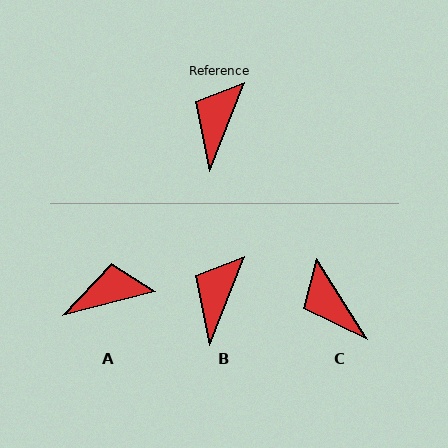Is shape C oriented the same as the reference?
No, it is off by about 53 degrees.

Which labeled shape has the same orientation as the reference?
B.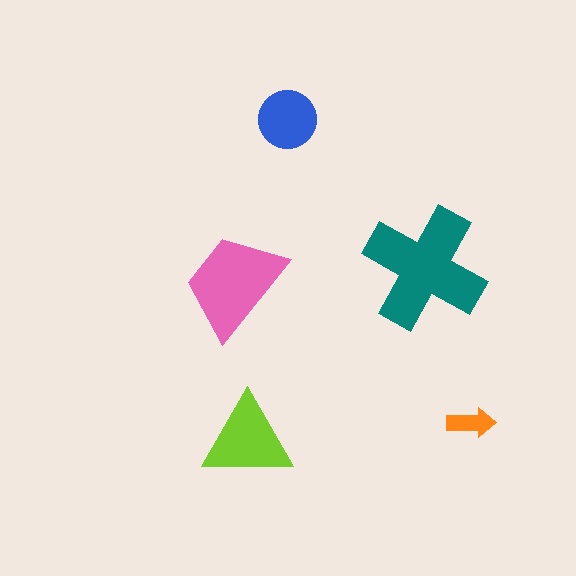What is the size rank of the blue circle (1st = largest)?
4th.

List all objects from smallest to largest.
The orange arrow, the blue circle, the lime triangle, the pink trapezoid, the teal cross.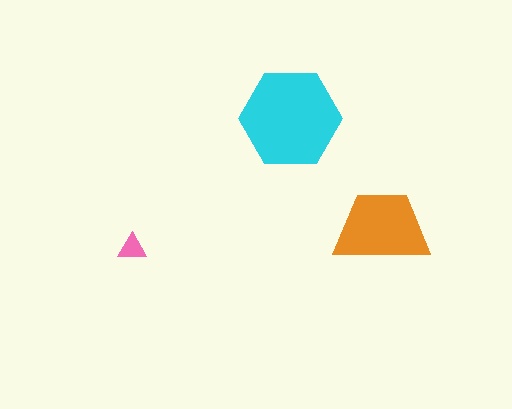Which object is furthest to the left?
The pink triangle is leftmost.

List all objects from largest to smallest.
The cyan hexagon, the orange trapezoid, the pink triangle.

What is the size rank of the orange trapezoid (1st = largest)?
2nd.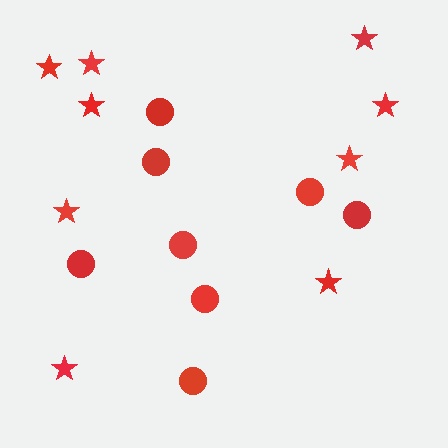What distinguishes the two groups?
There are 2 groups: one group of circles (8) and one group of stars (9).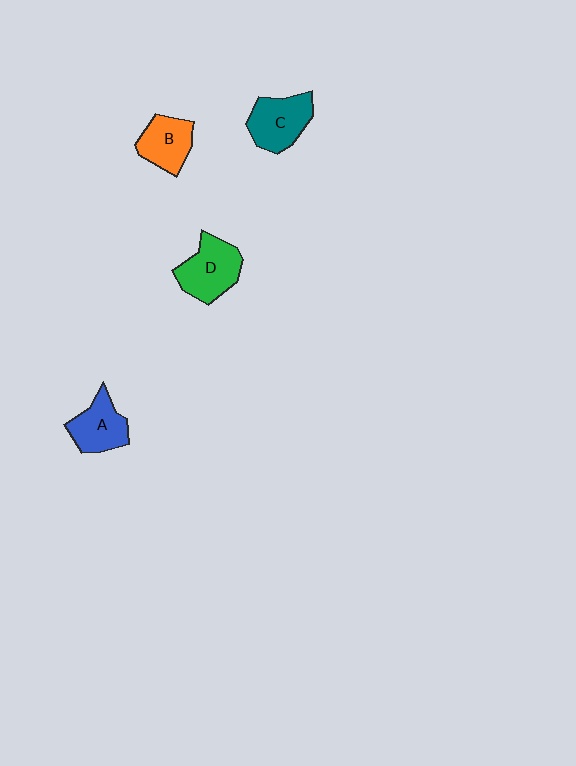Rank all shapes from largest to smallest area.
From largest to smallest: D (green), C (teal), A (blue), B (orange).